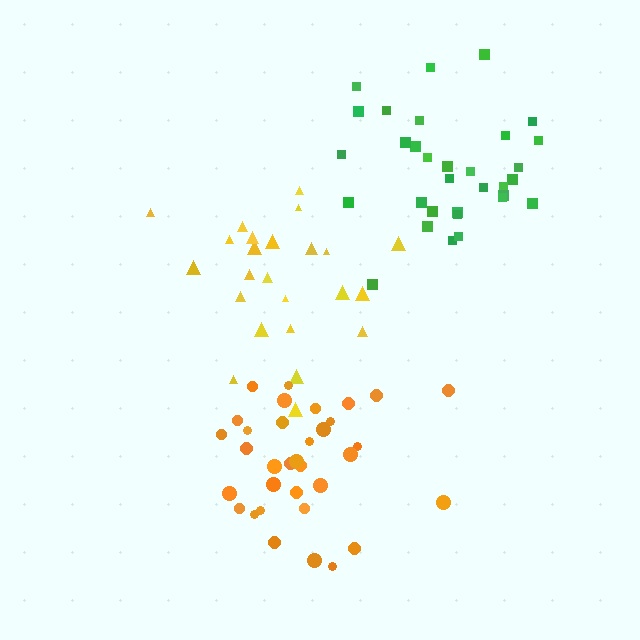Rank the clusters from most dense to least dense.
orange, yellow, green.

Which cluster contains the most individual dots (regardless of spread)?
Orange (34).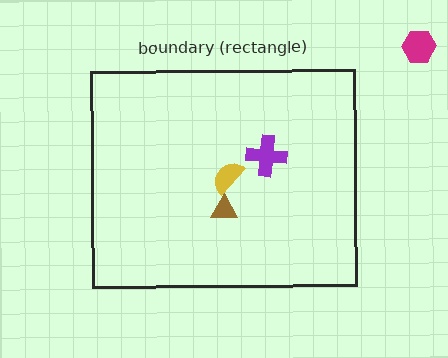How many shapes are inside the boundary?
3 inside, 1 outside.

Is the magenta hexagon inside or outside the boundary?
Outside.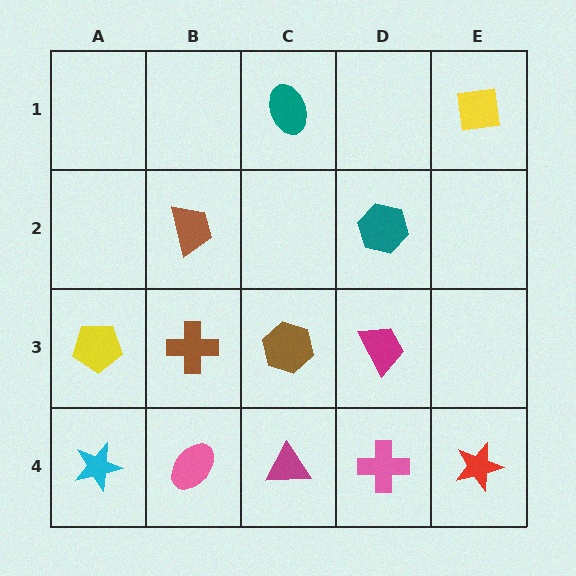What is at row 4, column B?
A pink ellipse.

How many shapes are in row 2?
2 shapes.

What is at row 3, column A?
A yellow pentagon.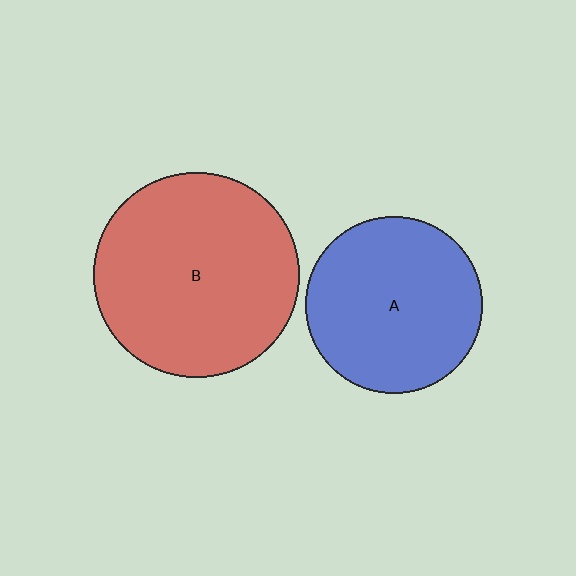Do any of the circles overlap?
No, none of the circles overlap.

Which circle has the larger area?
Circle B (red).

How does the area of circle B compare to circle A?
Approximately 1.4 times.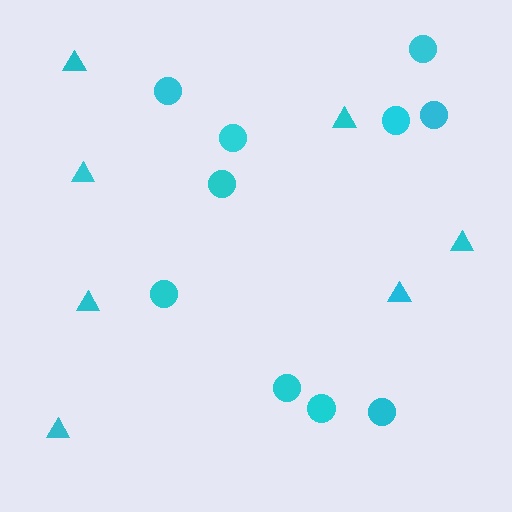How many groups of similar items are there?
There are 2 groups: one group of circles (10) and one group of triangles (7).